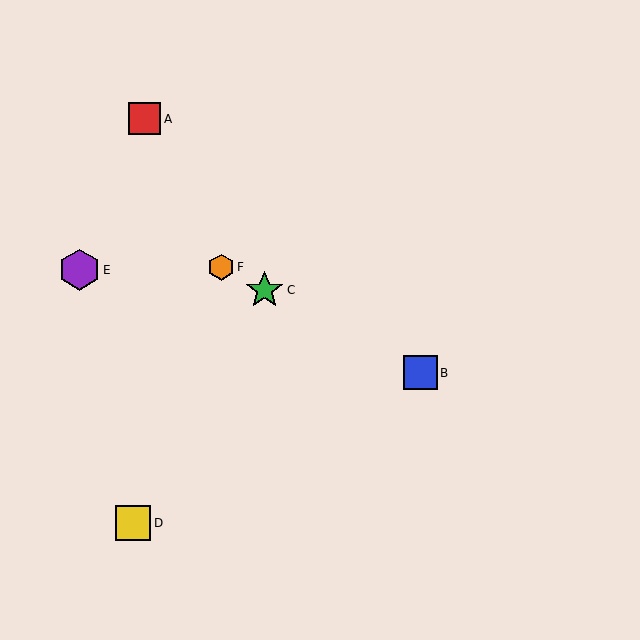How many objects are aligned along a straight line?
3 objects (B, C, F) are aligned along a straight line.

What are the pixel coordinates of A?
Object A is at (145, 119).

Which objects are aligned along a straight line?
Objects B, C, F are aligned along a straight line.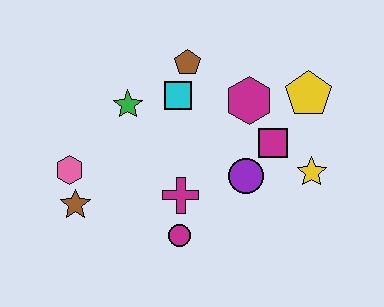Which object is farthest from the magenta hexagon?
The brown star is farthest from the magenta hexagon.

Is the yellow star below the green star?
Yes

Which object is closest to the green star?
The cyan square is closest to the green star.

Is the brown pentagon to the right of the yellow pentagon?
No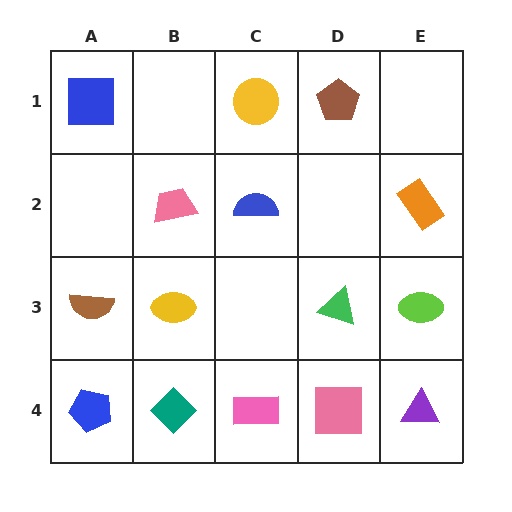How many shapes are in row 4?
5 shapes.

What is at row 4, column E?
A purple triangle.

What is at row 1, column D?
A brown pentagon.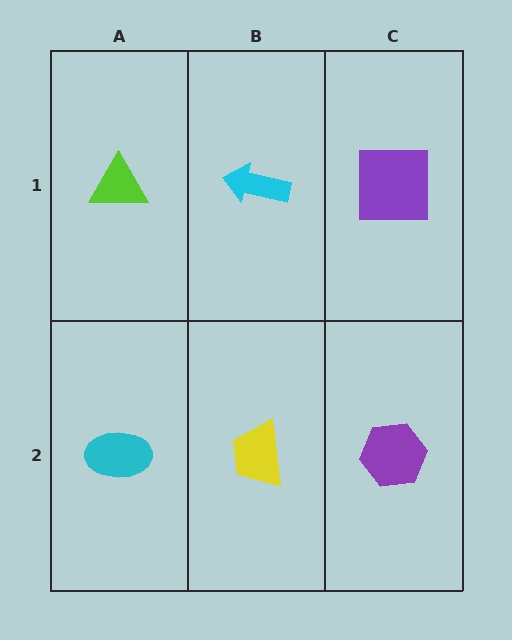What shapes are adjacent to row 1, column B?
A yellow trapezoid (row 2, column B), a lime triangle (row 1, column A), a purple square (row 1, column C).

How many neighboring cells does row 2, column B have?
3.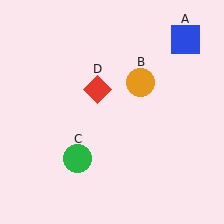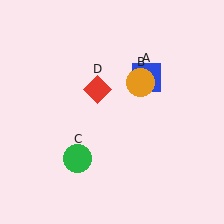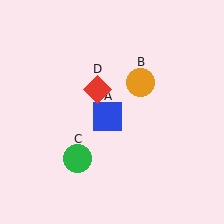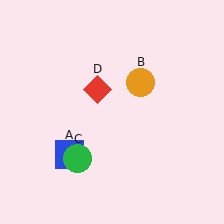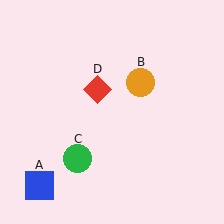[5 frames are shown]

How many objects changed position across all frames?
1 object changed position: blue square (object A).